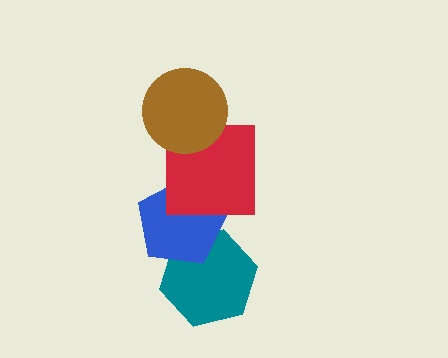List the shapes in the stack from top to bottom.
From top to bottom: the brown circle, the red square, the blue pentagon, the teal hexagon.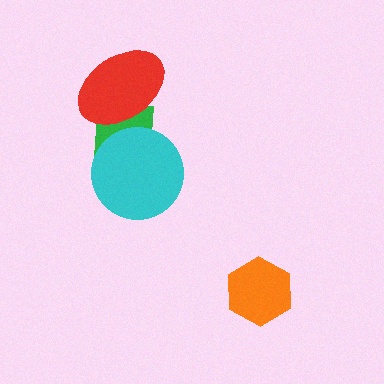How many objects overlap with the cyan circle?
1 object overlaps with the cyan circle.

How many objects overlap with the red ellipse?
1 object overlaps with the red ellipse.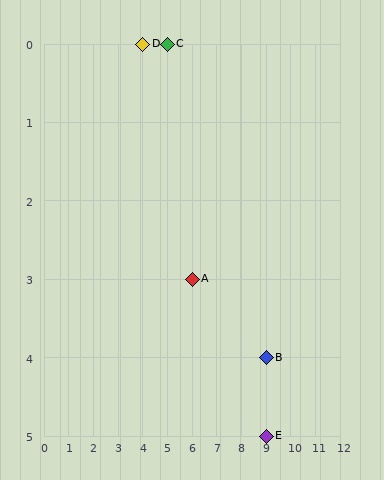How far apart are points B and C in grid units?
Points B and C are 4 columns and 4 rows apart (about 5.7 grid units diagonally).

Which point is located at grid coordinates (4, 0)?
Point D is at (4, 0).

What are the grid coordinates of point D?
Point D is at grid coordinates (4, 0).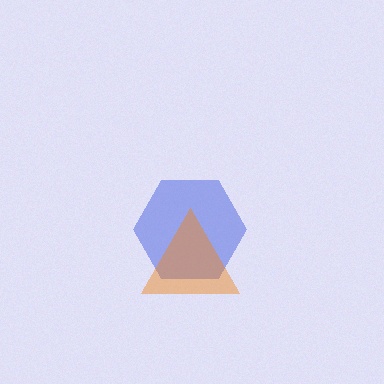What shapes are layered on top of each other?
The layered shapes are: a blue hexagon, an orange triangle.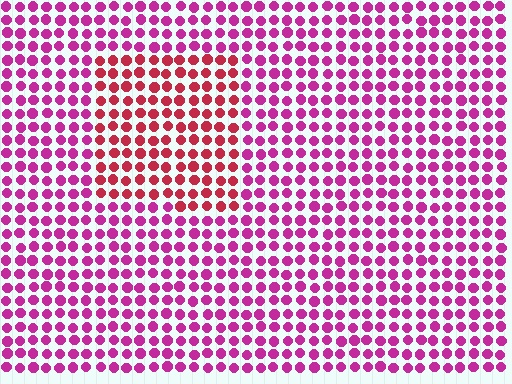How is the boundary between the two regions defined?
The boundary is defined purely by a slight shift in hue (about 33 degrees). Spacing, size, and orientation are identical on both sides.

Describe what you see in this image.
The image is filled with small magenta elements in a uniform arrangement. A rectangle-shaped region is visible where the elements are tinted to a slightly different hue, forming a subtle color boundary.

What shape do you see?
I see a rectangle.